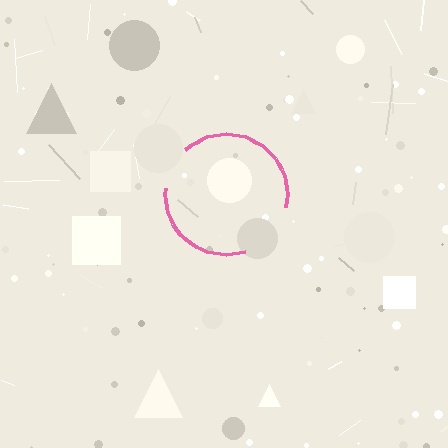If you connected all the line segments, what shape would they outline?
They would outline a circle.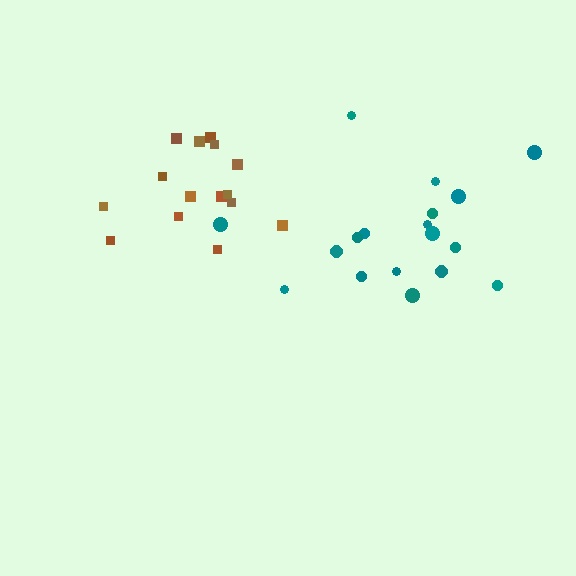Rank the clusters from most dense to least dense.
brown, teal.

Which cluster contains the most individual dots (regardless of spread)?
Teal (18).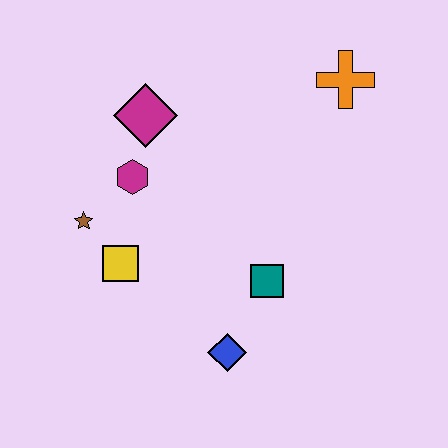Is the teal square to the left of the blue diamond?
No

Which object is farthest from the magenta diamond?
The blue diamond is farthest from the magenta diamond.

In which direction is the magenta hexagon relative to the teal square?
The magenta hexagon is to the left of the teal square.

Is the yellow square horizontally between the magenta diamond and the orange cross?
No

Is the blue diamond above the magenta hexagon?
No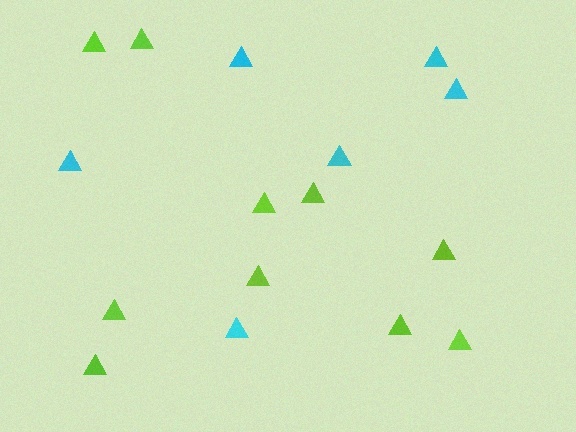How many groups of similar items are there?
There are 2 groups: one group of lime triangles (10) and one group of cyan triangles (6).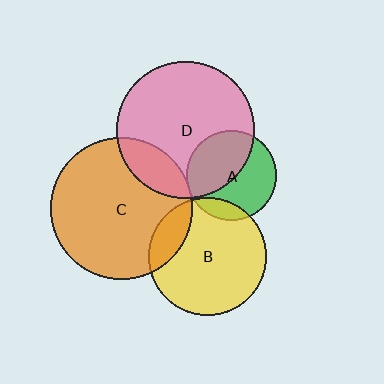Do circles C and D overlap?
Yes.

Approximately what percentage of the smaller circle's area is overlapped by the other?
Approximately 15%.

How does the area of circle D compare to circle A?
Approximately 2.3 times.